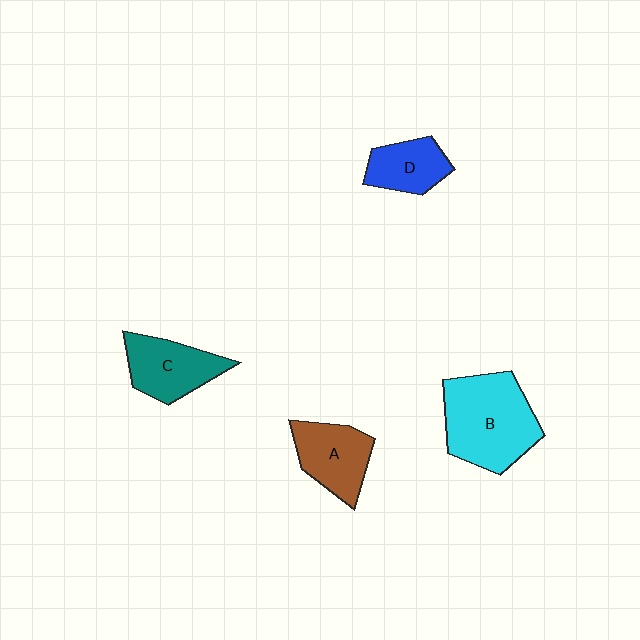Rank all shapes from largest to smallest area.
From largest to smallest: B (cyan), C (teal), A (brown), D (blue).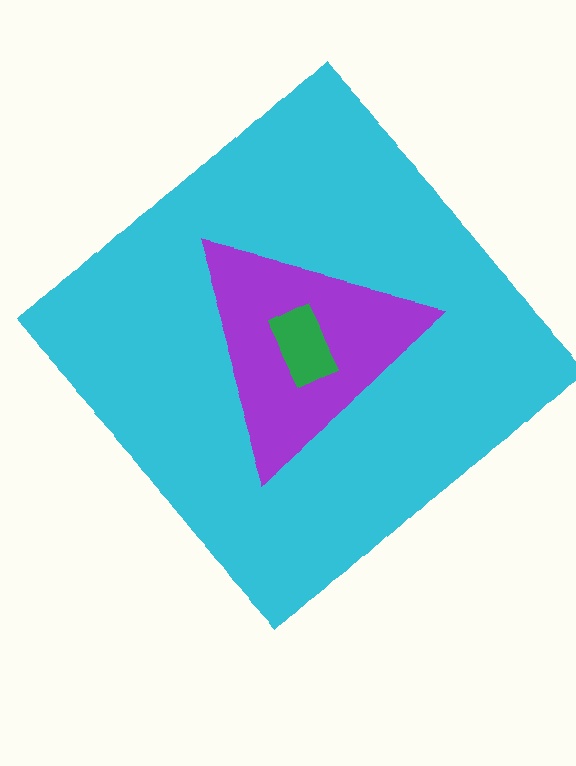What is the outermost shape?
The cyan diamond.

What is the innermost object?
The green rectangle.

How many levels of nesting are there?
3.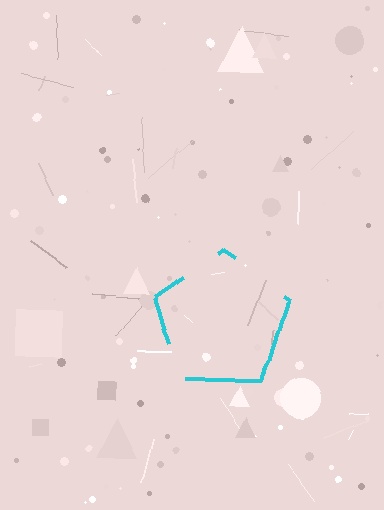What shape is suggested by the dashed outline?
The dashed outline suggests a pentagon.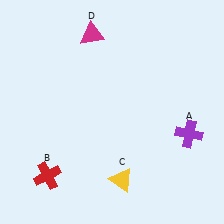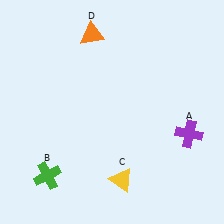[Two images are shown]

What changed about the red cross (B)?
In Image 1, B is red. In Image 2, it changed to green.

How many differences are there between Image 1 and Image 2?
There are 2 differences between the two images.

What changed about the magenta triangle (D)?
In Image 1, D is magenta. In Image 2, it changed to orange.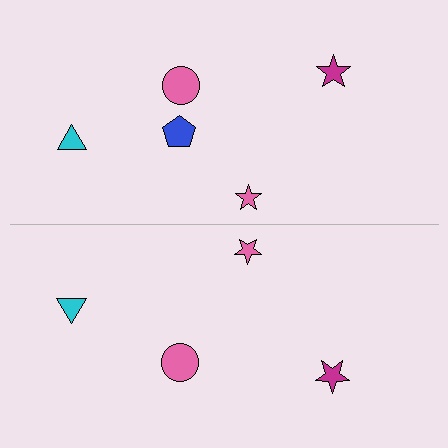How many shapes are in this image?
There are 9 shapes in this image.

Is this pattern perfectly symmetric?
No, the pattern is not perfectly symmetric. A blue pentagon is missing from the bottom side.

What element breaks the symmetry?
A blue pentagon is missing from the bottom side.